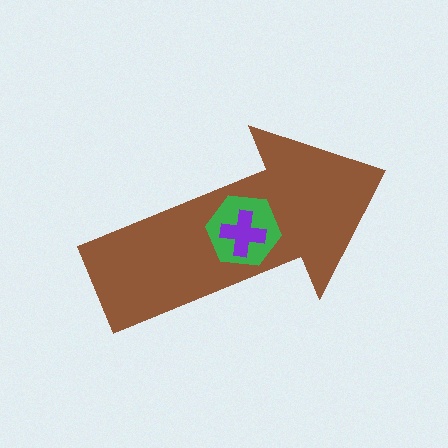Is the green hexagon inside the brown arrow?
Yes.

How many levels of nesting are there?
3.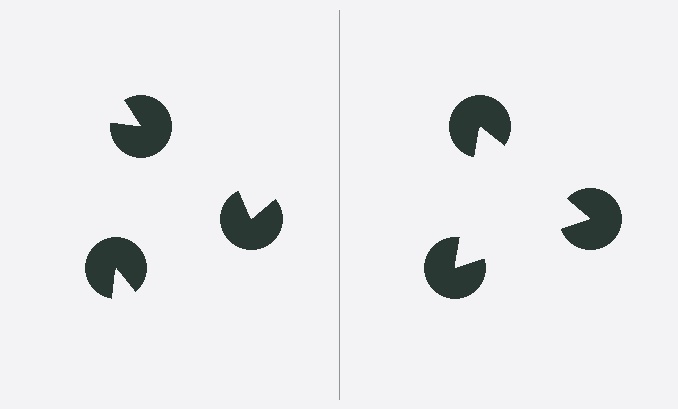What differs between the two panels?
The pac-man discs are positioned identically on both sides; only the wedge orientations differ. On the right they align to a triangle; on the left they are misaligned.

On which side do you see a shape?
An illusory triangle appears on the right side. On the left side the wedge cuts are rotated, so no coherent shape forms.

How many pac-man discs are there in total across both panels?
6 — 3 on each side.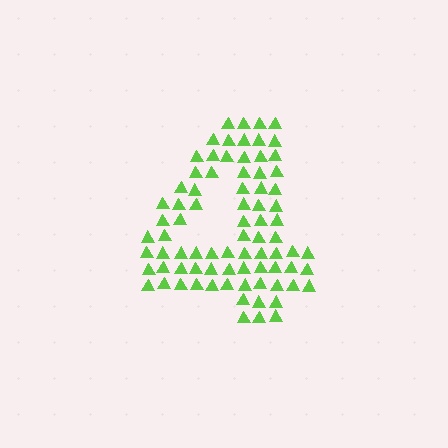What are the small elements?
The small elements are triangles.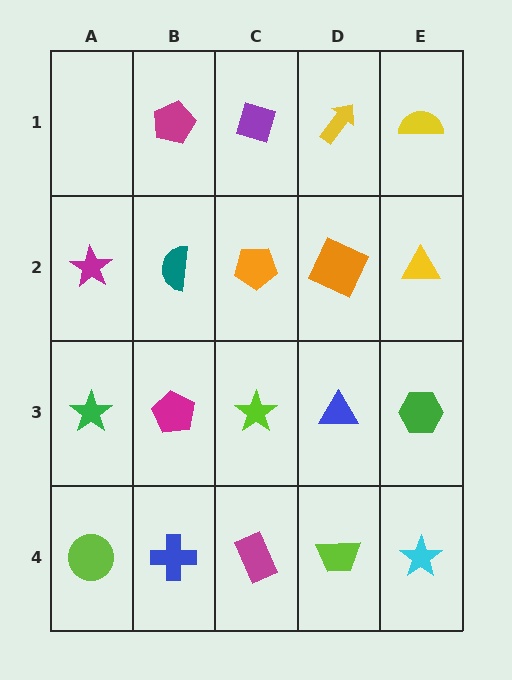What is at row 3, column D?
A blue triangle.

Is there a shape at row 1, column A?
No, that cell is empty.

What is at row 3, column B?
A magenta pentagon.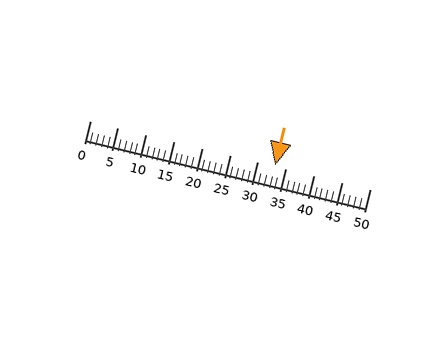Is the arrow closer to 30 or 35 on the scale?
The arrow is closer to 35.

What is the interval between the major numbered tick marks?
The major tick marks are spaced 5 units apart.